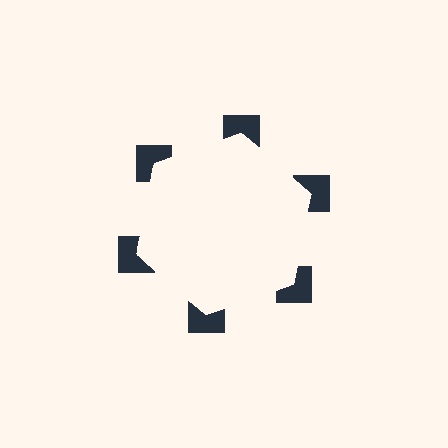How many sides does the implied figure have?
6 sides.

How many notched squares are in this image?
There are 6 — one at each vertex of the illusory hexagon.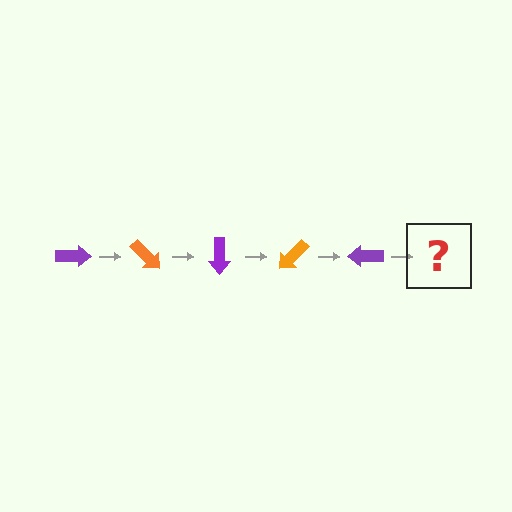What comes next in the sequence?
The next element should be an orange arrow, rotated 225 degrees from the start.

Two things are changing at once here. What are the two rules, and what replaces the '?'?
The two rules are that it rotates 45 degrees each step and the color cycles through purple and orange. The '?' should be an orange arrow, rotated 225 degrees from the start.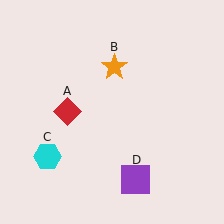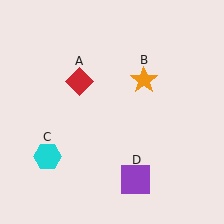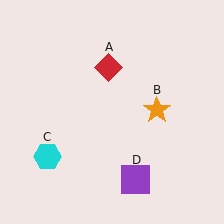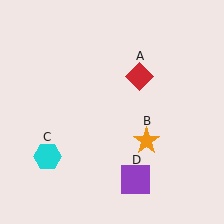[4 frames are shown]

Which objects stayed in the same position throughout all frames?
Cyan hexagon (object C) and purple square (object D) remained stationary.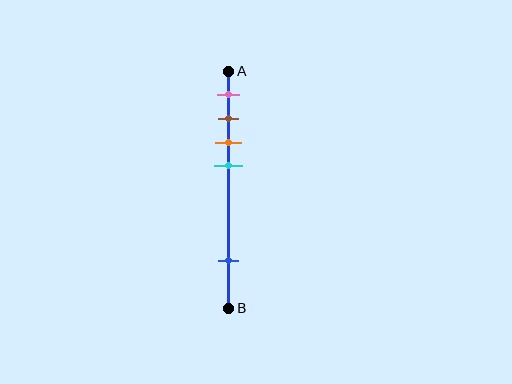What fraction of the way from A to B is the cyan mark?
The cyan mark is approximately 40% (0.4) of the way from A to B.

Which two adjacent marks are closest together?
The brown and orange marks are the closest adjacent pair.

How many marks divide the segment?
There are 5 marks dividing the segment.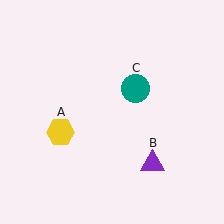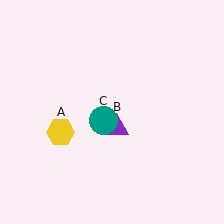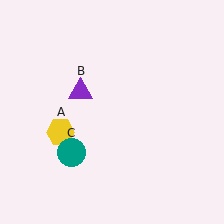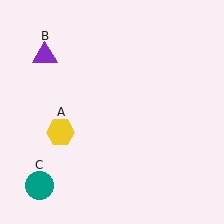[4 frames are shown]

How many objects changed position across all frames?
2 objects changed position: purple triangle (object B), teal circle (object C).